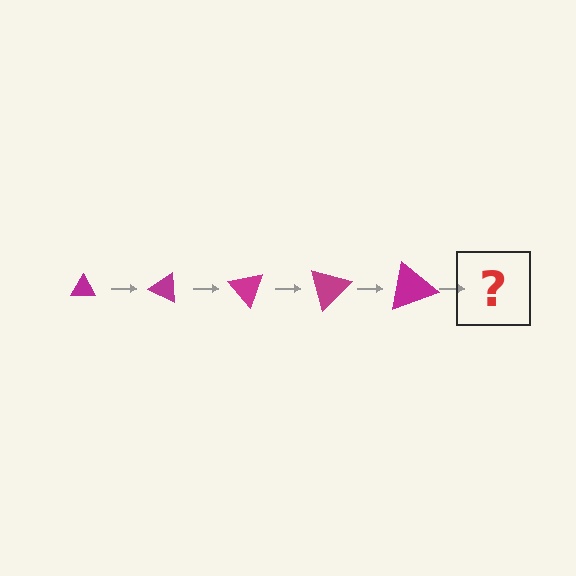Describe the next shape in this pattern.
It should be a triangle, larger than the previous one and rotated 125 degrees from the start.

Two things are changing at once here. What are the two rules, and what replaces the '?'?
The two rules are that the triangle grows larger each step and it rotates 25 degrees each step. The '?' should be a triangle, larger than the previous one and rotated 125 degrees from the start.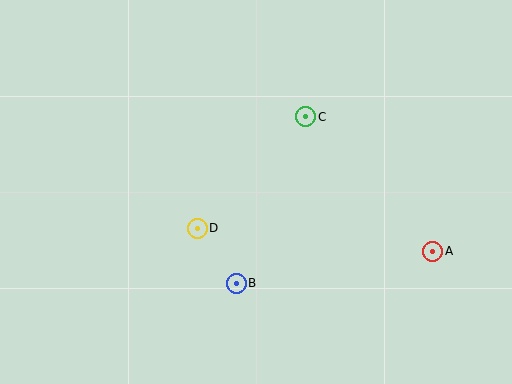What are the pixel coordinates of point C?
Point C is at (306, 117).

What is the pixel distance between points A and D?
The distance between A and D is 237 pixels.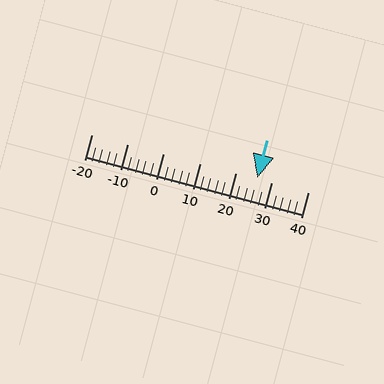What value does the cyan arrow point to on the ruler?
The cyan arrow points to approximately 26.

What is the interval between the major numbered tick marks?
The major tick marks are spaced 10 units apart.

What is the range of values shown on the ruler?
The ruler shows values from -20 to 40.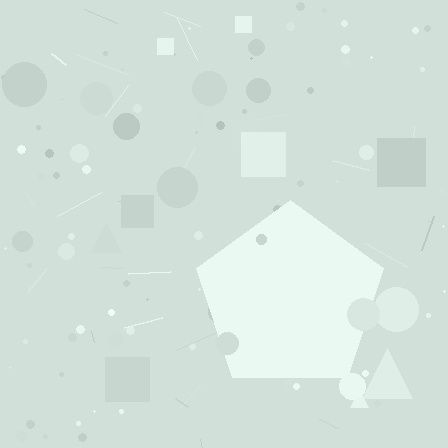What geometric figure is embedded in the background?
A pentagon is embedded in the background.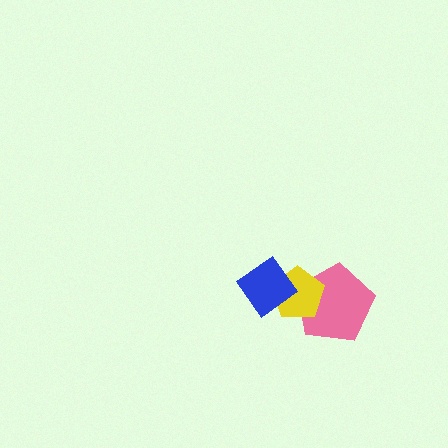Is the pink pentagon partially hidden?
Yes, it is partially covered by another shape.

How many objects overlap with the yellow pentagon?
2 objects overlap with the yellow pentagon.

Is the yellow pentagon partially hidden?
Yes, it is partially covered by another shape.